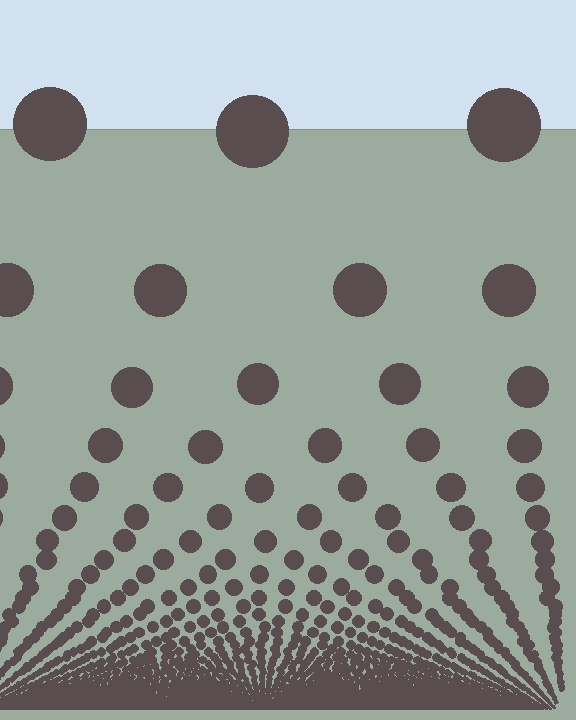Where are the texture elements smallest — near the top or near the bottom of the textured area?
Near the bottom.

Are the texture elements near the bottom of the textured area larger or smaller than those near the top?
Smaller. The gradient is inverted — elements near the bottom are smaller and denser.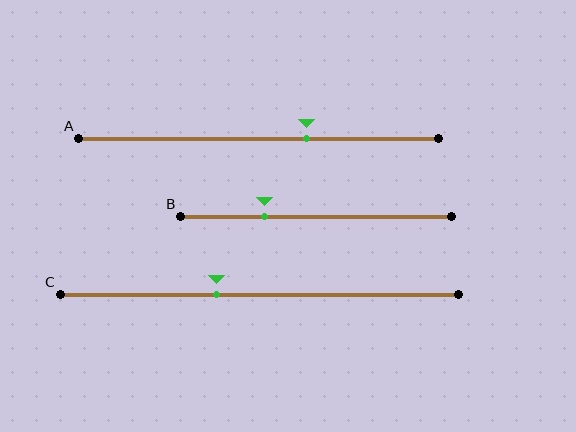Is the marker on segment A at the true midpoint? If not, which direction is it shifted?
No, the marker on segment A is shifted to the right by about 13% of the segment length.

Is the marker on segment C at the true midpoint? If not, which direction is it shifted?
No, the marker on segment C is shifted to the left by about 11% of the segment length.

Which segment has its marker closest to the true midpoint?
Segment C has its marker closest to the true midpoint.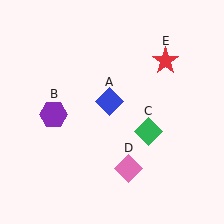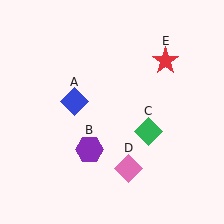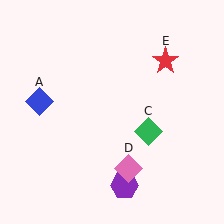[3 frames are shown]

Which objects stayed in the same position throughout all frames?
Green diamond (object C) and pink diamond (object D) and red star (object E) remained stationary.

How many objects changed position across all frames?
2 objects changed position: blue diamond (object A), purple hexagon (object B).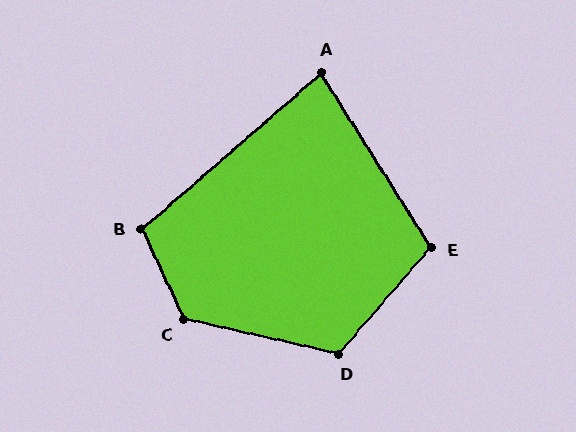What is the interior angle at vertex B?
Approximately 106 degrees (obtuse).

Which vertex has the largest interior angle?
C, at approximately 127 degrees.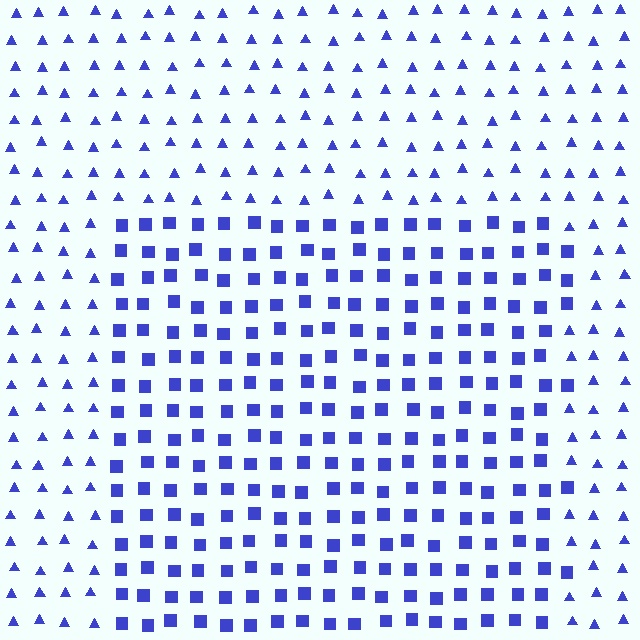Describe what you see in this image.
The image is filled with small blue elements arranged in a uniform grid. A rectangle-shaped region contains squares, while the surrounding area contains triangles. The boundary is defined purely by the change in element shape.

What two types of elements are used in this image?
The image uses squares inside the rectangle region and triangles outside it.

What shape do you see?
I see a rectangle.